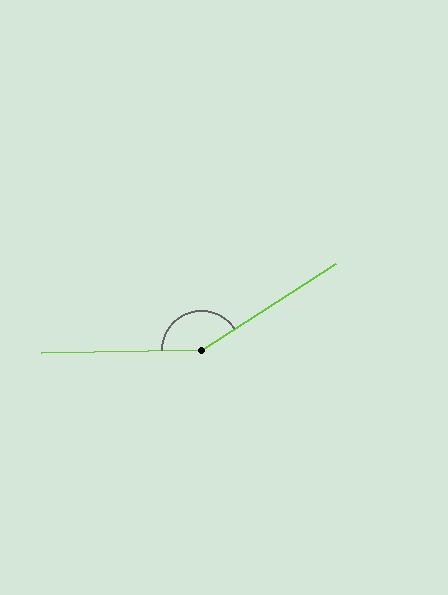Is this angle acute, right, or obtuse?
It is obtuse.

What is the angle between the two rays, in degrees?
Approximately 148 degrees.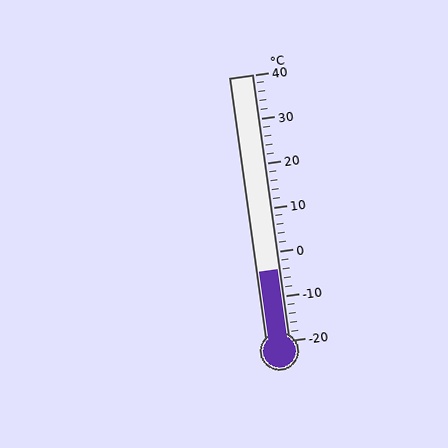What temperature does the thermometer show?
The thermometer shows approximately -4°C.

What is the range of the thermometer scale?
The thermometer scale ranges from -20°C to 40°C.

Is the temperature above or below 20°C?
The temperature is below 20°C.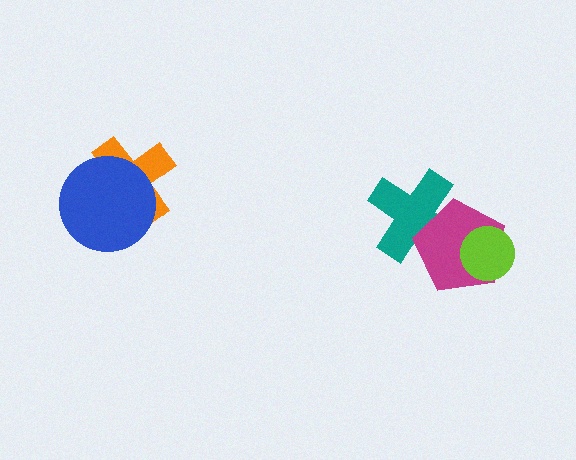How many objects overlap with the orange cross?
1 object overlaps with the orange cross.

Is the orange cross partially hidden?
Yes, it is partially covered by another shape.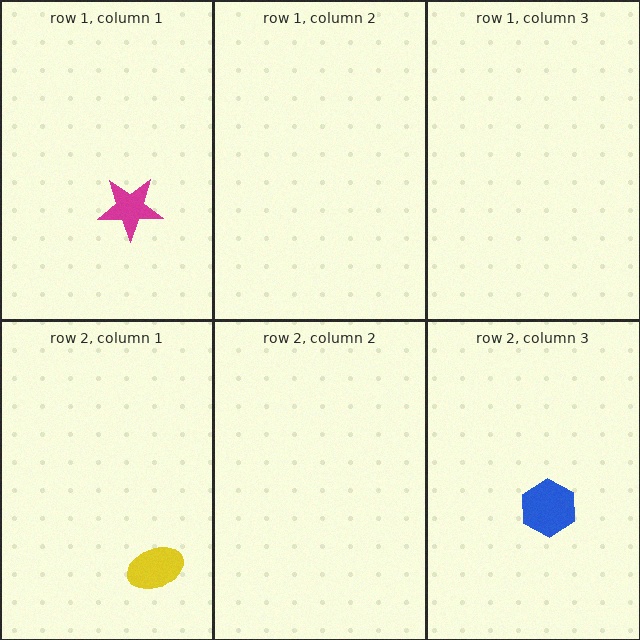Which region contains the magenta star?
The row 1, column 1 region.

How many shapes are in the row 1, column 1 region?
1.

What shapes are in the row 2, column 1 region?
The yellow ellipse.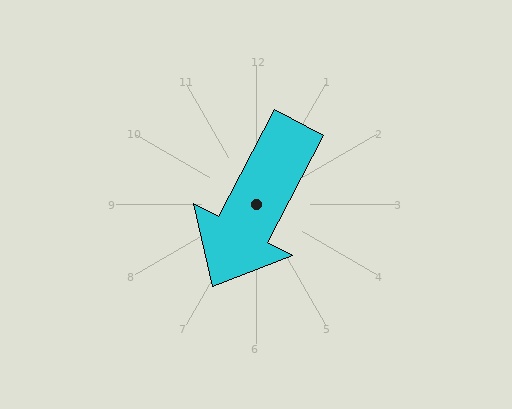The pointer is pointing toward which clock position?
Roughly 7 o'clock.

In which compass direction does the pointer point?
Southwest.